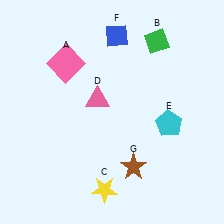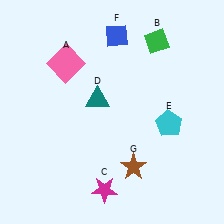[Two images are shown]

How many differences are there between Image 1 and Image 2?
There are 2 differences between the two images.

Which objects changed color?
C changed from yellow to magenta. D changed from pink to teal.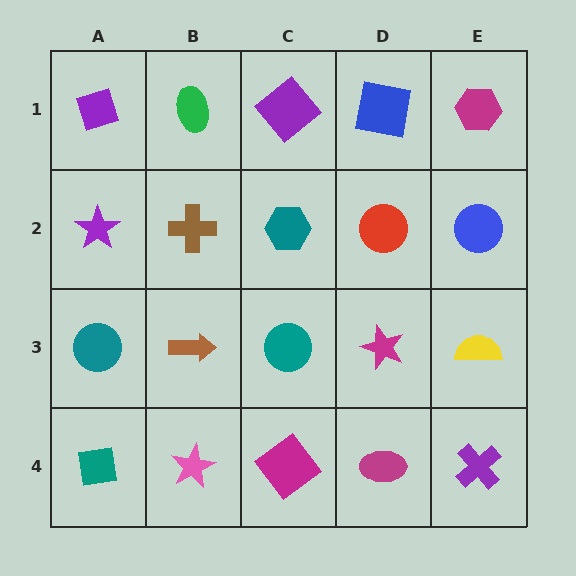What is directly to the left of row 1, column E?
A blue square.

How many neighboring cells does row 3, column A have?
3.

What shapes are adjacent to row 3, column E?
A blue circle (row 2, column E), a purple cross (row 4, column E), a magenta star (row 3, column D).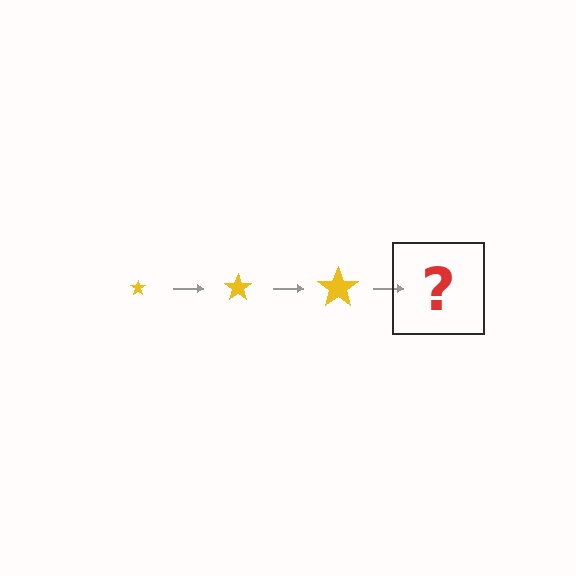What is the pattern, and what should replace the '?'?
The pattern is that the star gets progressively larger each step. The '?' should be a yellow star, larger than the previous one.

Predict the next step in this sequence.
The next step is a yellow star, larger than the previous one.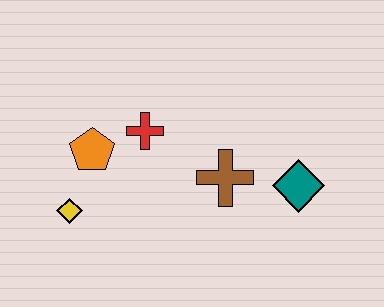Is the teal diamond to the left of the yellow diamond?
No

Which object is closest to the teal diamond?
The brown cross is closest to the teal diamond.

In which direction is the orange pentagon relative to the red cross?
The orange pentagon is to the left of the red cross.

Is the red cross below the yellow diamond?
No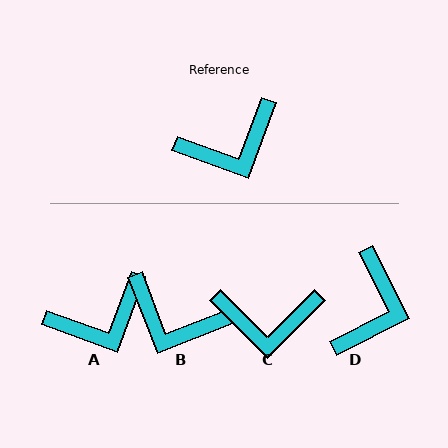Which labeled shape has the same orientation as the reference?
A.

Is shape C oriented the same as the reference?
No, it is off by about 25 degrees.